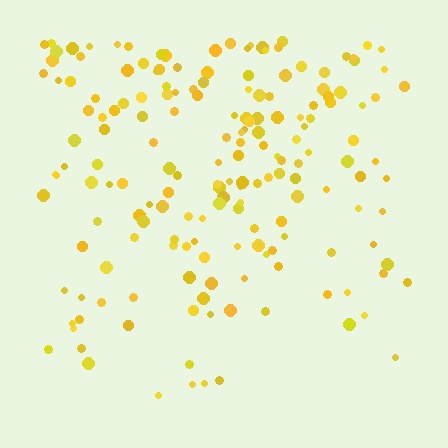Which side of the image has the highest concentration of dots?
The top.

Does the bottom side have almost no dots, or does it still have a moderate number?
Still a moderate number, just noticeably fewer than the top.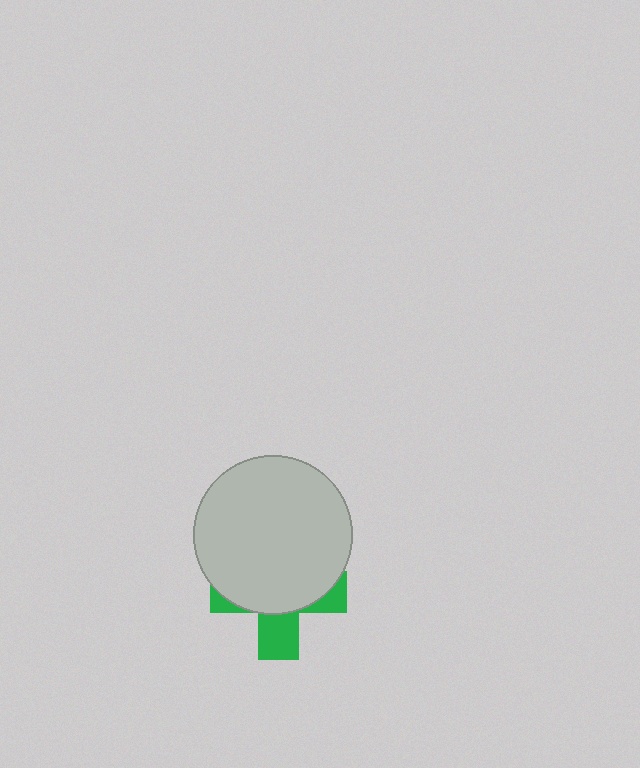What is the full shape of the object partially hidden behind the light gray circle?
The partially hidden object is a green cross.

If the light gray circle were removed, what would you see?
You would see the complete green cross.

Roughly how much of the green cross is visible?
A small part of it is visible (roughly 35%).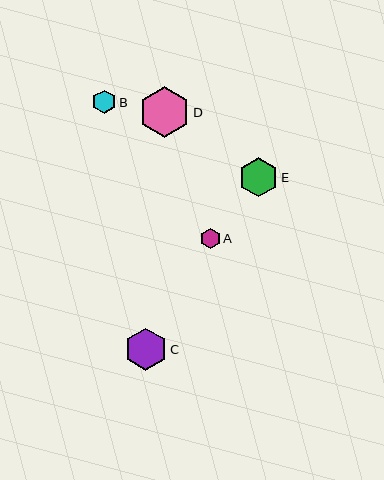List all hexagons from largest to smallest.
From largest to smallest: D, C, E, B, A.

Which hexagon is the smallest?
Hexagon A is the smallest with a size of approximately 20 pixels.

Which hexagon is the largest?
Hexagon D is the largest with a size of approximately 51 pixels.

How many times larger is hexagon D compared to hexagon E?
Hexagon D is approximately 1.3 times the size of hexagon E.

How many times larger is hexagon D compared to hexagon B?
Hexagon D is approximately 2.2 times the size of hexagon B.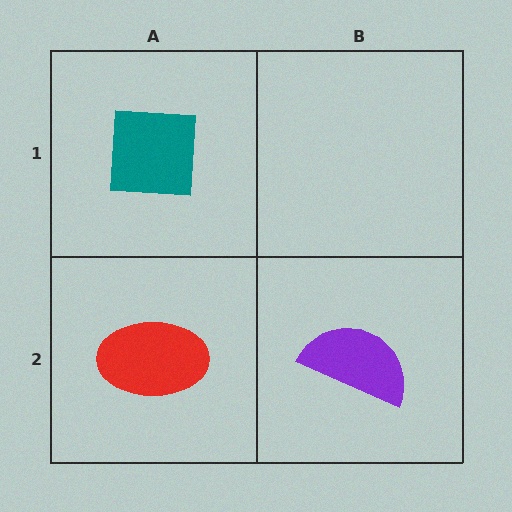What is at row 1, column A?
A teal square.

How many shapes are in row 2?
2 shapes.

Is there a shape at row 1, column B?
No, that cell is empty.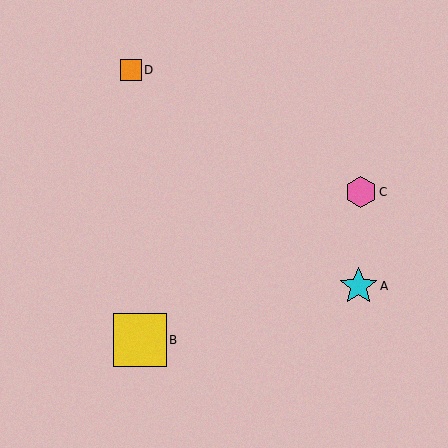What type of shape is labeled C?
Shape C is a pink hexagon.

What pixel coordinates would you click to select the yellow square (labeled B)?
Click at (140, 340) to select the yellow square B.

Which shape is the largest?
The yellow square (labeled B) is the largest.